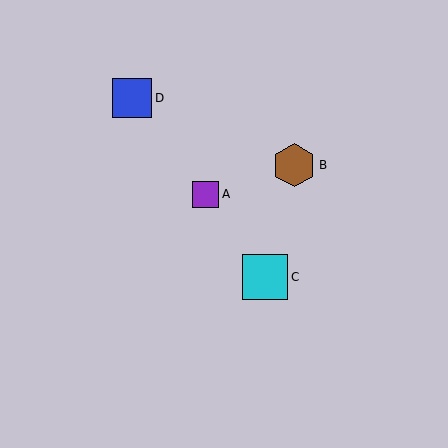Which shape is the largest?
The cyan square (labeled C) is the largest.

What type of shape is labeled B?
Shape B is a brown hexagon.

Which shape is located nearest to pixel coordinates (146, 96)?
The blue square (labeled D) at (132, 98) is nearest to that location.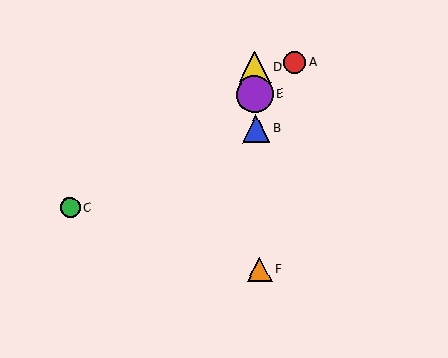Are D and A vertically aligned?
No, D is at x≈254 and A is at x≈295.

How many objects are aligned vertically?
4 objects (B, D, E, F) are aligned vertically.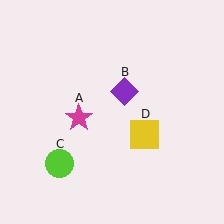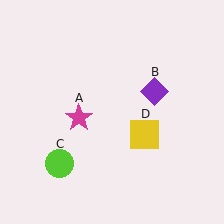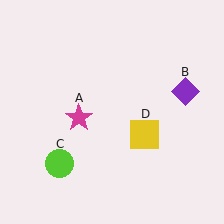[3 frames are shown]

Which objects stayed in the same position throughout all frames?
Magenta star (object A) and lime circle (object C) and yellow square (object D) remained stationary.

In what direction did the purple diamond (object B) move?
The purple diamond (object B) moved right.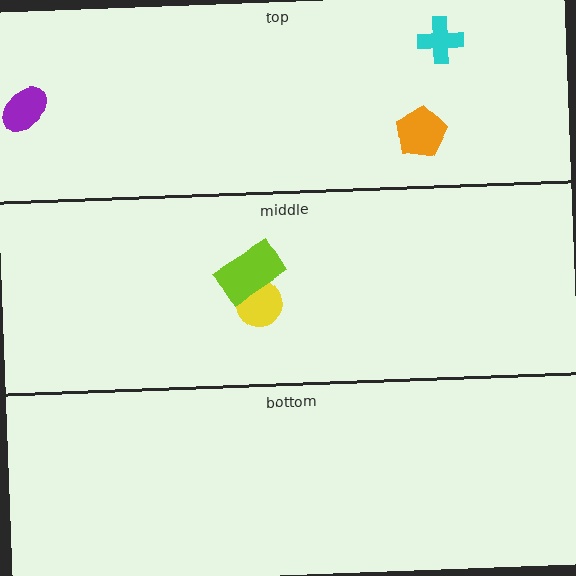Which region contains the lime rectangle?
The middle region.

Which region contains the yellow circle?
The middle region.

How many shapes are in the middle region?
2.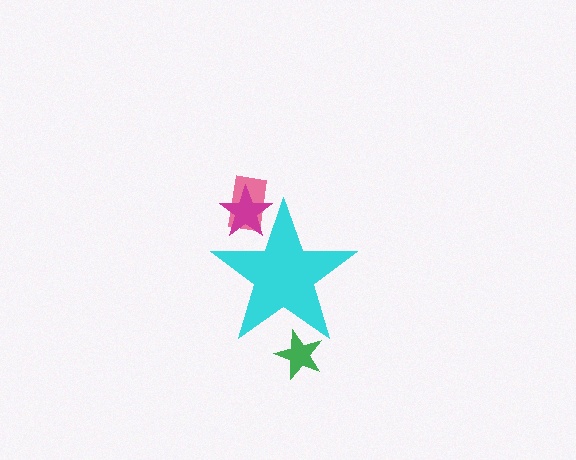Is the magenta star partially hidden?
Yes, the magenta star is partially hidden behind the cyan star.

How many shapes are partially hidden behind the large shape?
3 shapes are partially hidden.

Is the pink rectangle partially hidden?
Yes, the pink rectangle is partially hidden behind the cyan star.